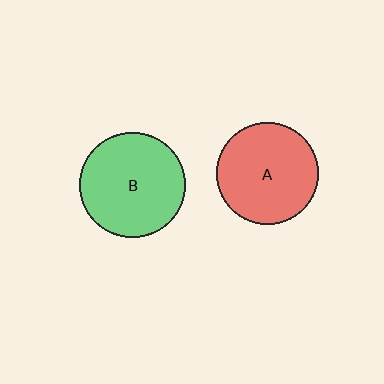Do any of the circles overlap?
No, none of the circles overlap.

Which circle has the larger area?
Circle B (green).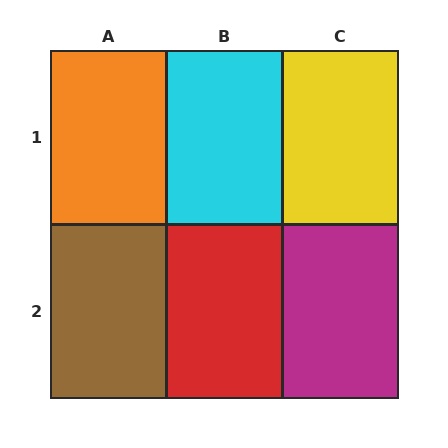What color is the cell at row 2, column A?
Brown.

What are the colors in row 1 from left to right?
Orange, cyan, yellow.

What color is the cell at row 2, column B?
Red.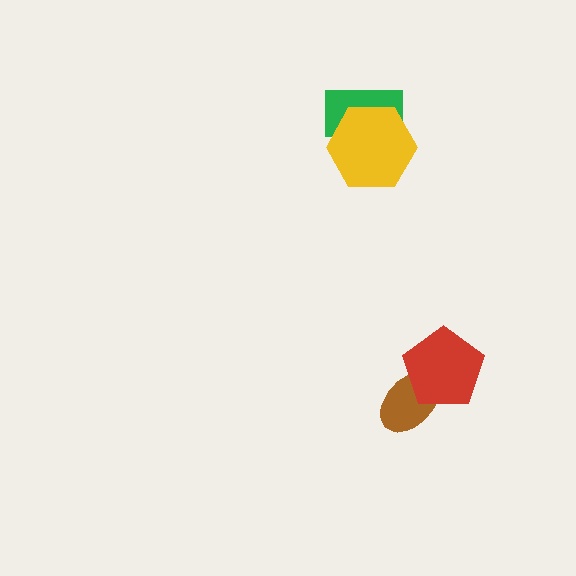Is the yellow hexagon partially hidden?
No, no other shape covers it.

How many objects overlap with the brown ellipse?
1 object overlaps with the brown ellipse.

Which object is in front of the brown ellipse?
The red pentagon is in front of the brown ellipse.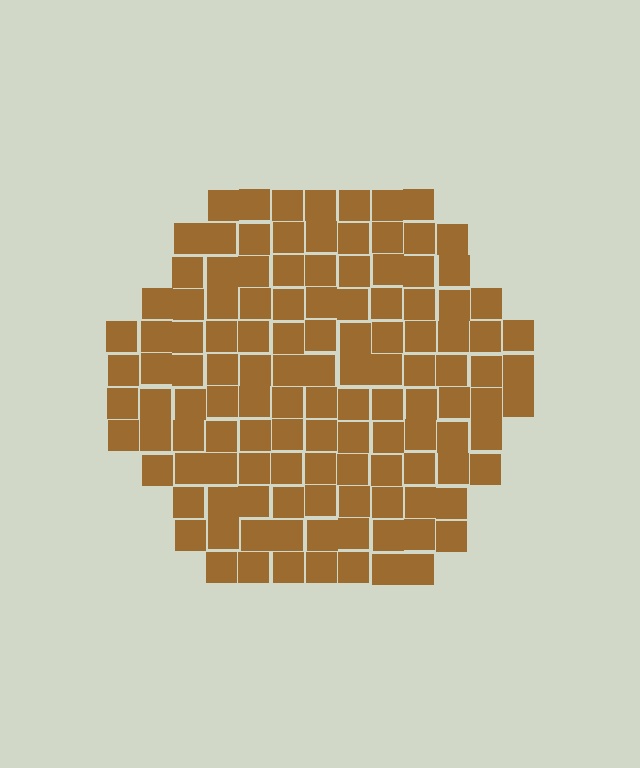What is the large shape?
The large shape is a hexagon.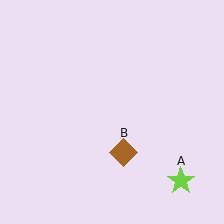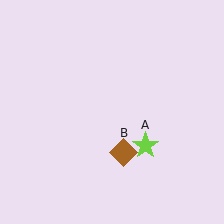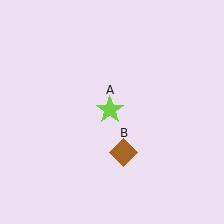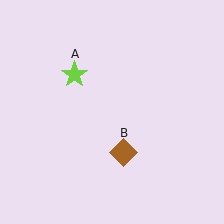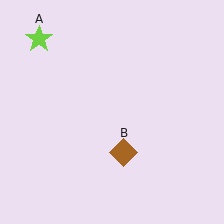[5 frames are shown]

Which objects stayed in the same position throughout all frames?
Brown diamond (object B) remained stationary.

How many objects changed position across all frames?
1 object changed position: lime star (object A).